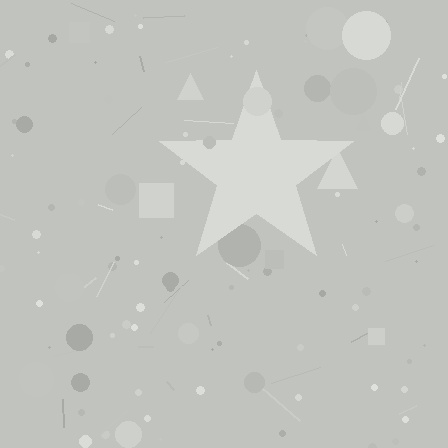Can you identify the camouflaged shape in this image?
The camouflaged shape is a star.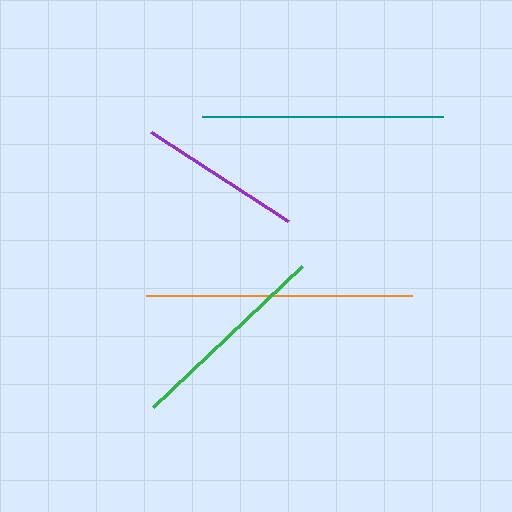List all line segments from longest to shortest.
From longest to shortest: orange, teal, green, purple.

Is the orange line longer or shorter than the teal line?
The orange line is longer than the teal line.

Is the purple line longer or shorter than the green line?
The green line is longer than the purple line.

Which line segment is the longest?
The orange line is the longest at approximately 266 pixels.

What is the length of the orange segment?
The orange segment is approximately 266 pixels long.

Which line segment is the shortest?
The purple line is the shortest at approximately 163 pixels.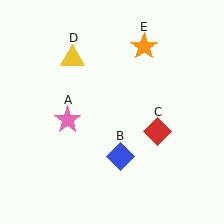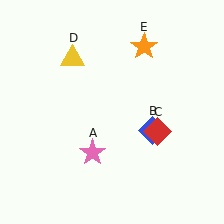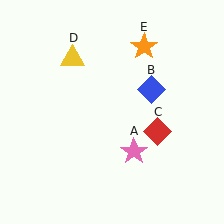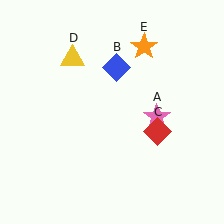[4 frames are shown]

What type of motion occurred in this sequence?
The pink star (object A), blue diamond (object B) rotated counterclockwise around the center of the scene.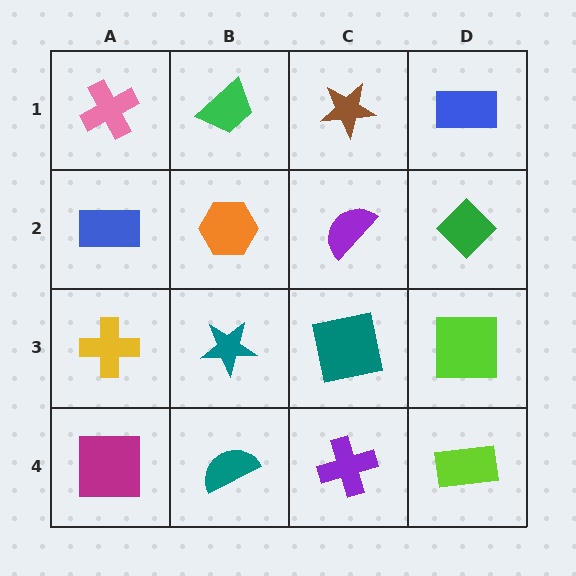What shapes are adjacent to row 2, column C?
A brown star (row 1, column C), a teal square (row 3, column C), an orange hexagon (row 2, column B), a green diamond (row 2, column D).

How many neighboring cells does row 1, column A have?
2.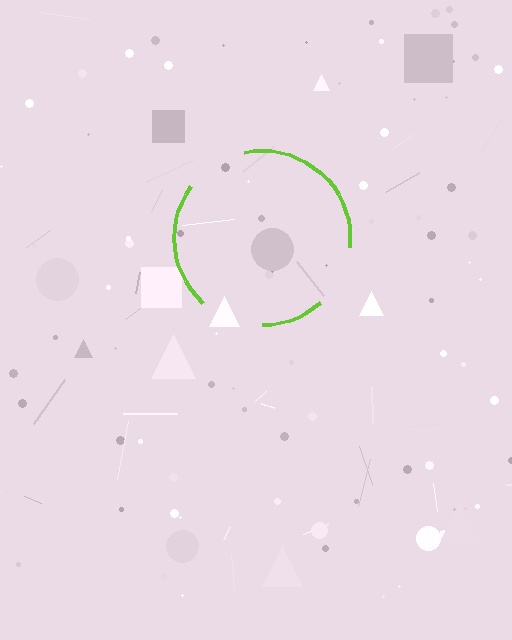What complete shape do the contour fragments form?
The contour fragments form a circle.